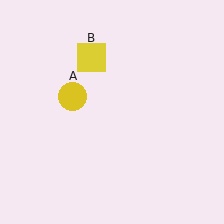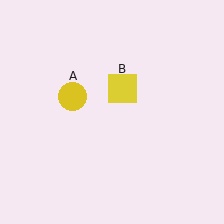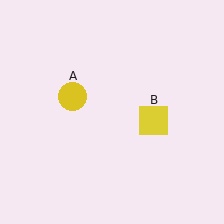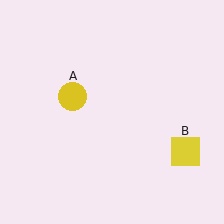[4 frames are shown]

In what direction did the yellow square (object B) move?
The yellow square (object B) moved down and to the right.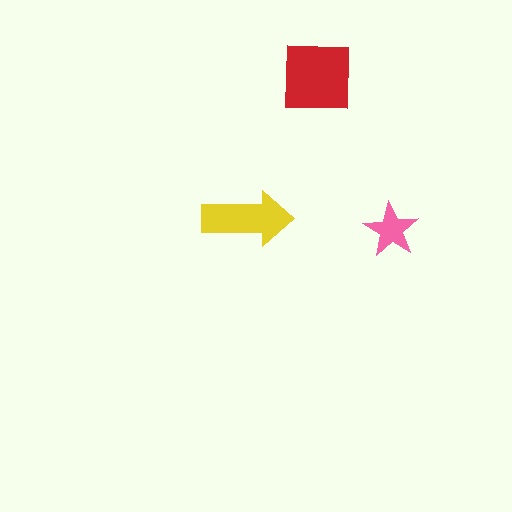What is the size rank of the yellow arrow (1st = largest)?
2nd.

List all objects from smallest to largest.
The pink star, the yellow arrow, the red square.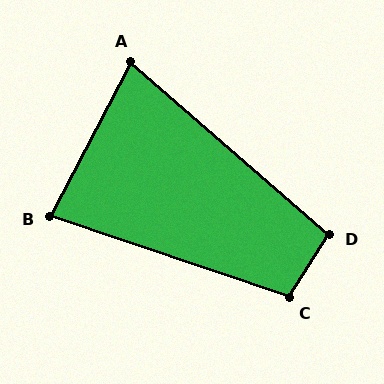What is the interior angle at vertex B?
Approximately 81 degrees (acute).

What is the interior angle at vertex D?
Approximately 99 degrees (obtuse).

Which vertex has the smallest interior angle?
A, at approximately 77 degrees.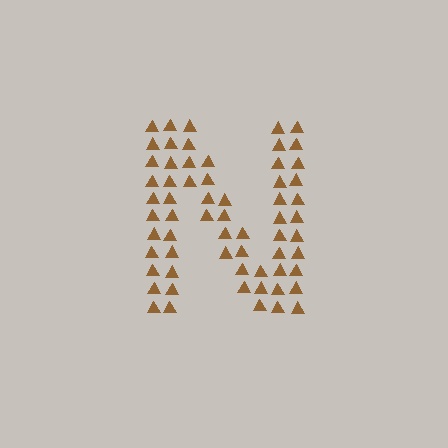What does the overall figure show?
The overall figure shows the letter N.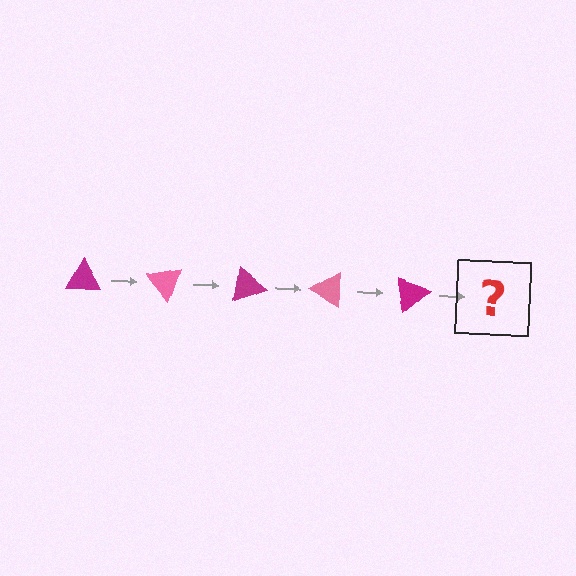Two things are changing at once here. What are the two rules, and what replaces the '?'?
The two rules are that it rotates 50 degrees each step and the color cycles through magenta and pink. The '?' should be a pink triangle, rotated 250 degrees from the start.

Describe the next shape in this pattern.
It should be a pink triangle, rotated 250 degrees from the start.